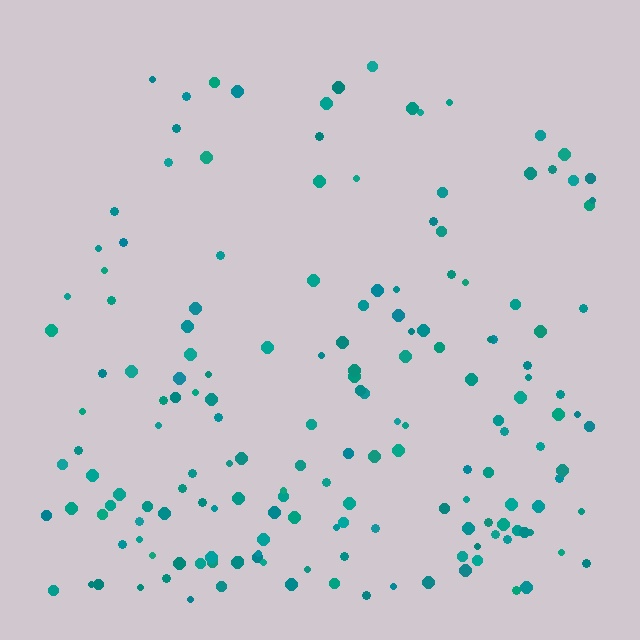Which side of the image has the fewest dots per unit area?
The top.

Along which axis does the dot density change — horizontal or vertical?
Vertical.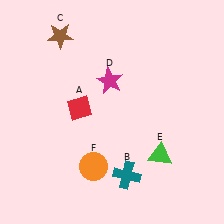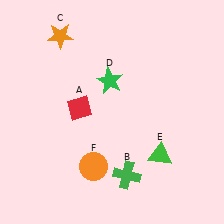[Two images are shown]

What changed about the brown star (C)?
In Image 1, C is brown. In Image 2, it changed to orange.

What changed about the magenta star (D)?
In Image 1, D is magenta. In Image 2, it changed to green.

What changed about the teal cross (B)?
In Image 1, B is teal. In Image 2, it changed to green.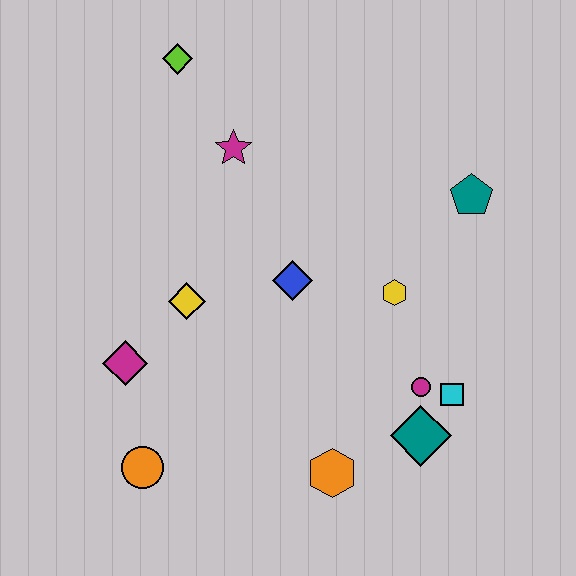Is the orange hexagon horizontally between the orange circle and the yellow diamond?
No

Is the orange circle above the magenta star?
No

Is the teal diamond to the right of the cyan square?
No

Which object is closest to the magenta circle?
The cyan square is closest to the magenta circle.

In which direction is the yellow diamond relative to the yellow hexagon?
The yellow diamond is to the left of the yellow hexagon.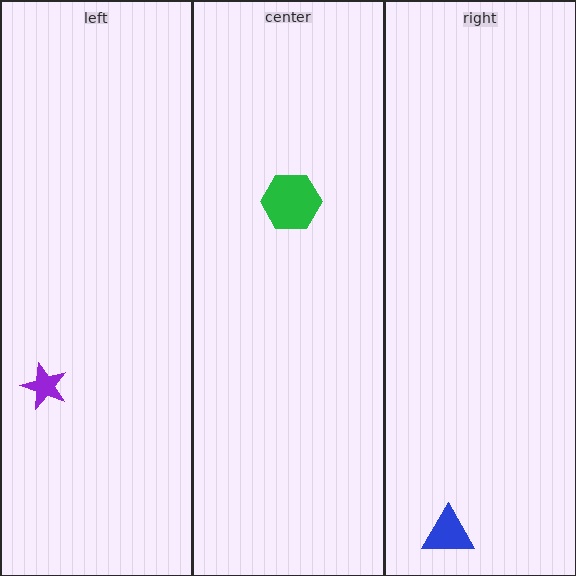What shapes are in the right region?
The blue triangle.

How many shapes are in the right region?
1.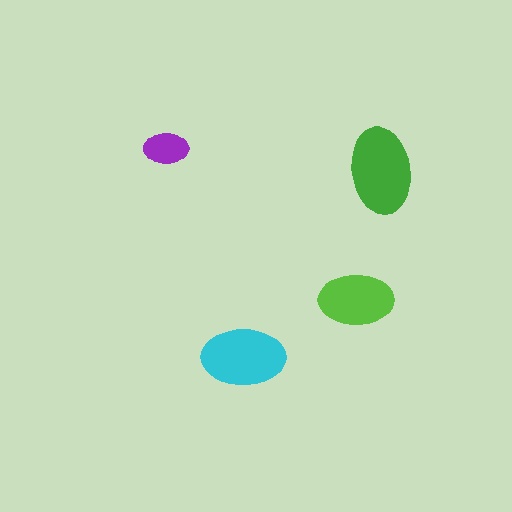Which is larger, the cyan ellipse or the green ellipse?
The green one.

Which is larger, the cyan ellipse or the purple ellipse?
The cyan one.